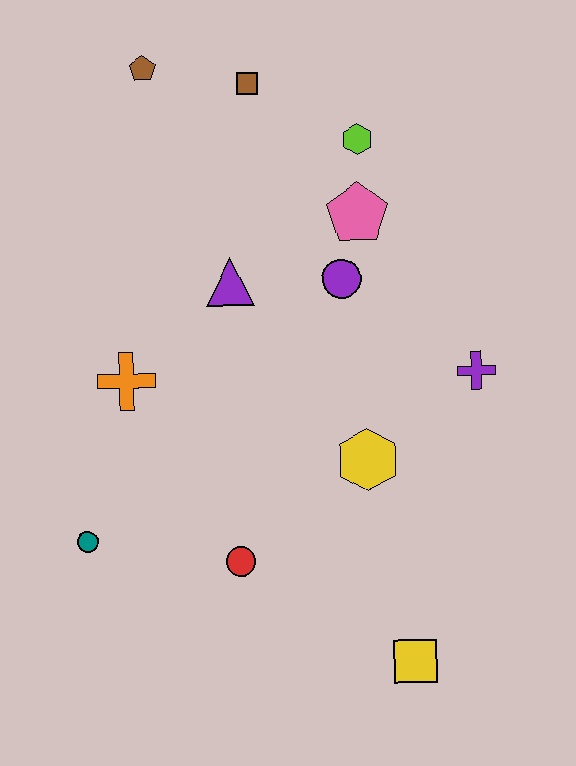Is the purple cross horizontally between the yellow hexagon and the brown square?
No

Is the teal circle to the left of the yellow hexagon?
Yes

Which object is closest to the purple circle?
The pink pentagon is closest to the purple circle.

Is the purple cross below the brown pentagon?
Yes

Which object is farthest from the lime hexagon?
The yellow square is farthest from the lime hexagon.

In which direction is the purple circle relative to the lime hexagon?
The purple circle is below the lime hexagon.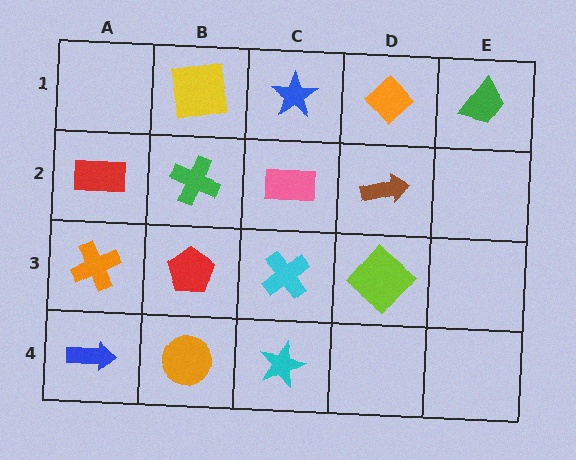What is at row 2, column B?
A green cross.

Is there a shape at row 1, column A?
No, that cell is empty.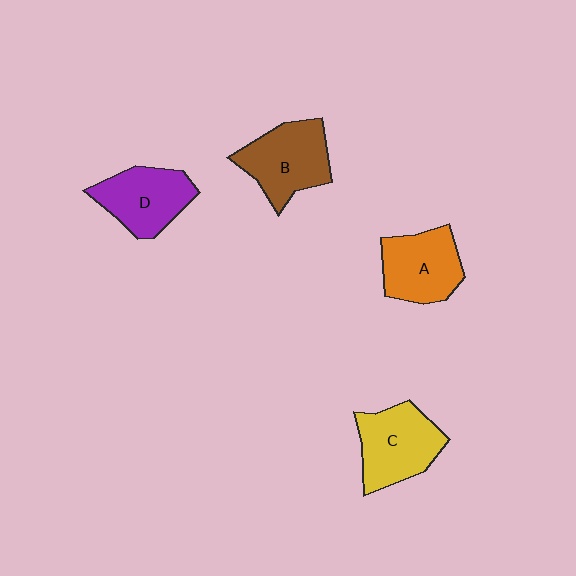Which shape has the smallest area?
Shape D (purple).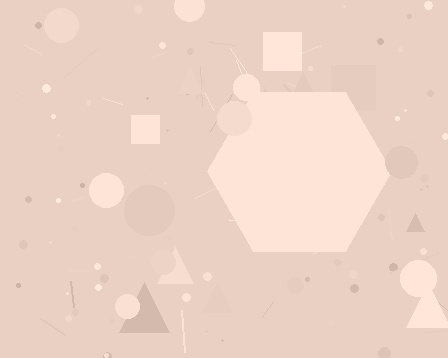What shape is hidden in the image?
A hexagon is hidden in the image.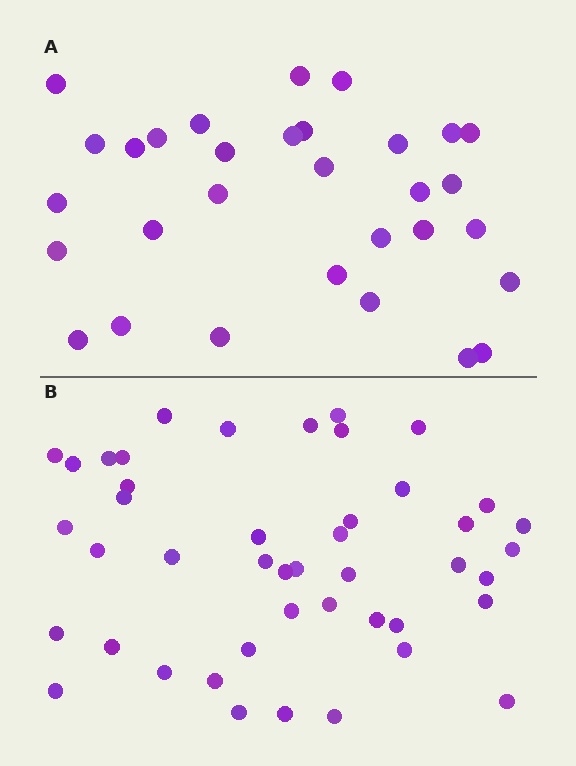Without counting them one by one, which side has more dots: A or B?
Region B (the bottom region) has more dots.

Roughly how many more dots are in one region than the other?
Region B has approximately 15 more dots than region A.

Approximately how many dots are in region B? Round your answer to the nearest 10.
About 40 dots. (The exact count is 45, which rounds to 40.)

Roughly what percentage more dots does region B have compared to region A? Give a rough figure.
About 45% more.